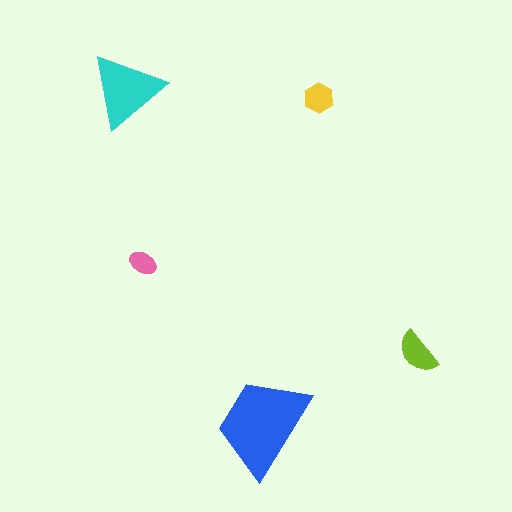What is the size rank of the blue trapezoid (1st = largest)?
1st.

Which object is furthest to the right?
The lime semicircle is rightmost.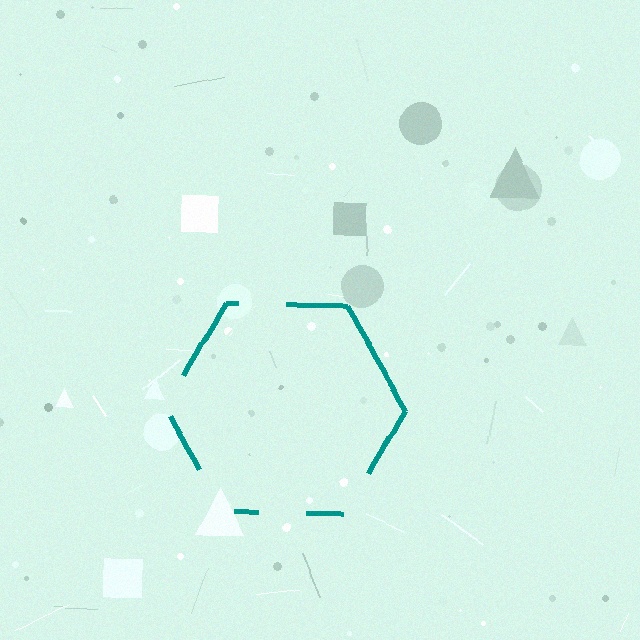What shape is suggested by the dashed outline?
The dashed outline suggests a hexagon.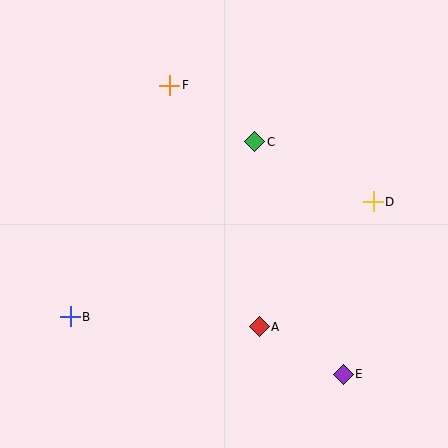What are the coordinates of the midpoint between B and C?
The midpoint between B and C is at (163, 229).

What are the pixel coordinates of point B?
Point B is at (70, 317).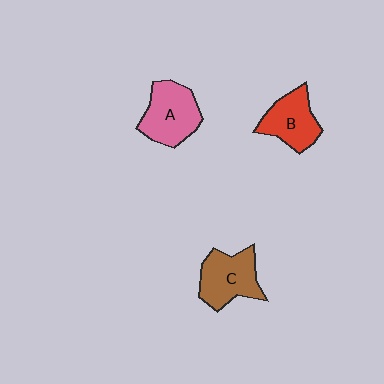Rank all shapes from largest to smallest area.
From largest to smallest: A (pink), C (brown), B (red).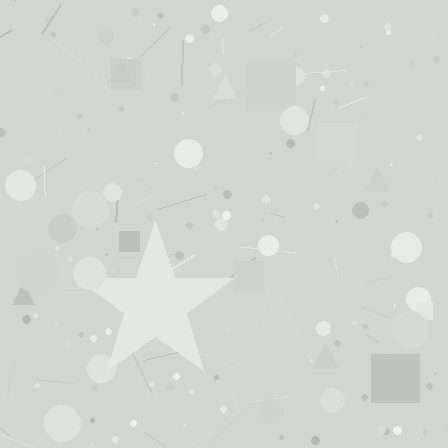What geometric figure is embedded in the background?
A star is embedded in the background.